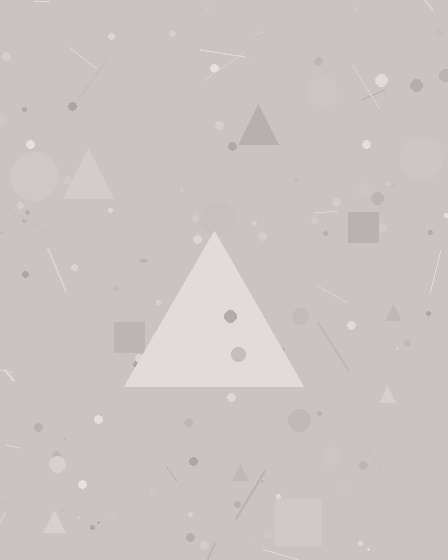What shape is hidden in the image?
A triangle is hidden in the image.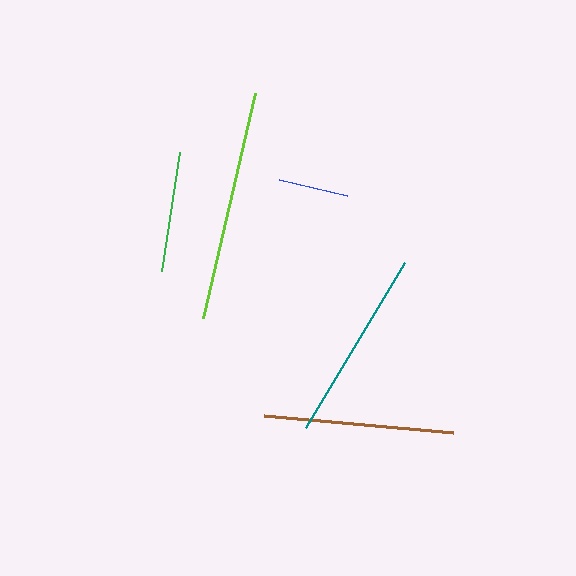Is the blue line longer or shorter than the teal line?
The teal line is longer than the blue line.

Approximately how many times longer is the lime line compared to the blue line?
The lime line is approximately 3.3 times the length of the blue line.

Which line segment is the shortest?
The blue line is the shortest at approximately 70 pixels.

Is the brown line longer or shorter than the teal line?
The teal line is longer than the brown line.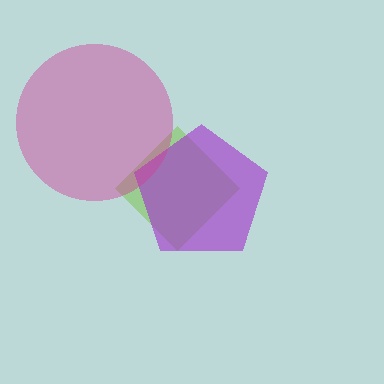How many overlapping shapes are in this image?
There are 3 overlapping shapes in the image.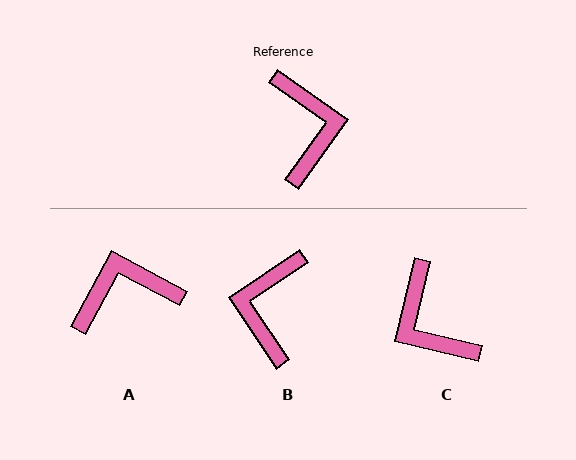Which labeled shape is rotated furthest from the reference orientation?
B, about 159 degrees away.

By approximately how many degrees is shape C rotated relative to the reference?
Approximately 158 degrees clockwise.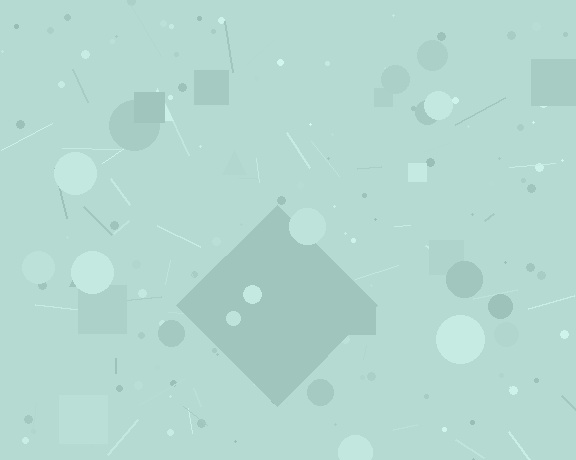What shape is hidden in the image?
A diamond is hidden in the image.